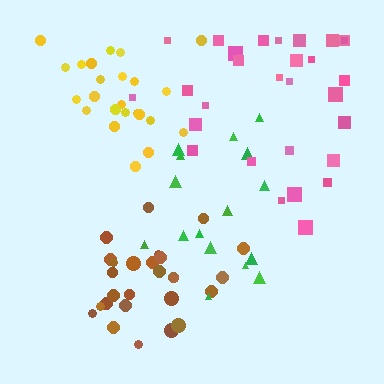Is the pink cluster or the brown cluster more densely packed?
Brown.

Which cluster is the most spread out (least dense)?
Pink.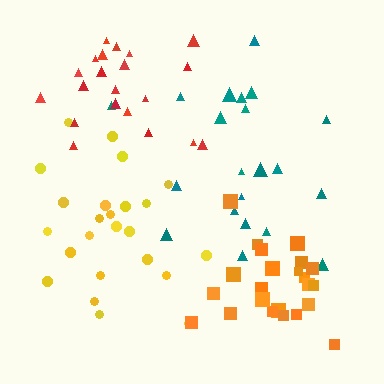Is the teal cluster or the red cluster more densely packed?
Red.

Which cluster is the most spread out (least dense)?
Teal.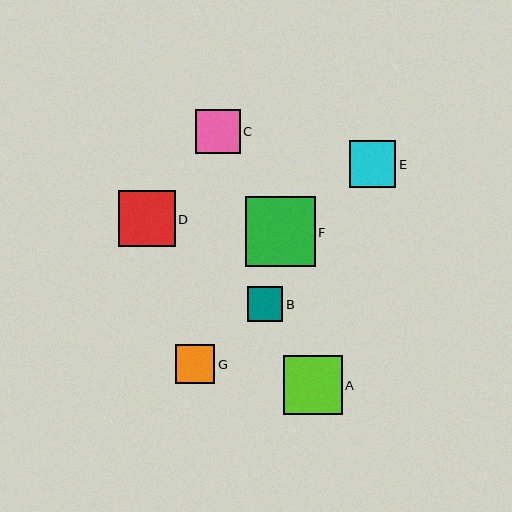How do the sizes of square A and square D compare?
Square A and square D are approximately the same size.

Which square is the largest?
Square F is the largest with a size of approximately 69 pixels.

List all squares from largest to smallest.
From largest to smallest: F, A, D, E, C, G, B.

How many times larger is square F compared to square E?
Square F is approximately 1.5 times the size of square E.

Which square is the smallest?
Square B is the smallest with a size of approximately 35 pixels.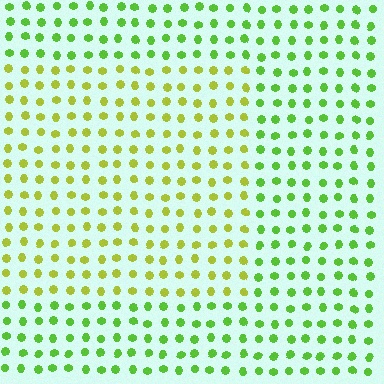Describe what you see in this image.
The image is filled with small lime elements in a uniform arrangement. A rectangle-shaped region is visible where the elements are tinted to a slightly different hue, forming a subtle color boundary.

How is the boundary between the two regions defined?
The boundary is defined purely by a slight shift in hue (about 34 degrees). Spacing, size, and orientation are identical on both sides.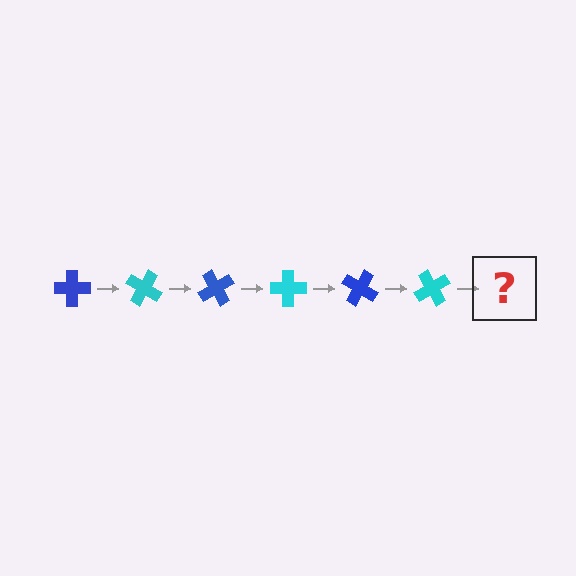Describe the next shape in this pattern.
It should be a blue cross, rotated 180 degrees from the start.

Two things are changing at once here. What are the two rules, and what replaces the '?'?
The two rules are that it rotates 30 degrees each step and the color cycles through blue and cyan. The '?' should be a blue cross, rotated 180 degrees from the start.